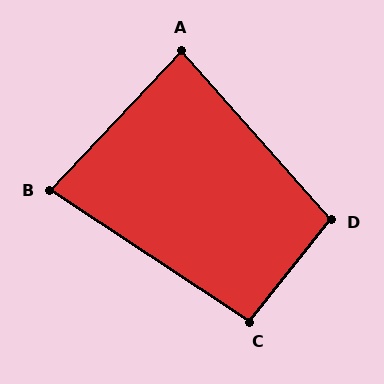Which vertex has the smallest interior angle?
B, at approximately 80 degrees.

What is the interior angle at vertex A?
Approximately 85 degrees (acute).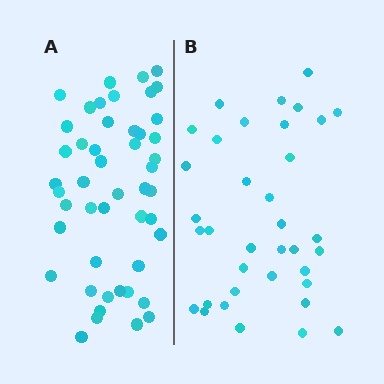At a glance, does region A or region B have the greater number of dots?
Region A (the left region) has more dots.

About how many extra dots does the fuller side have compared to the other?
Region A has roughly 12 or so more dots than region B.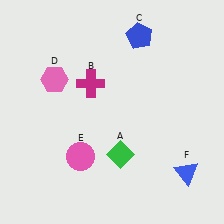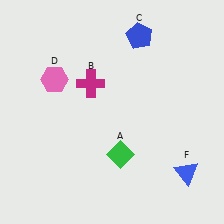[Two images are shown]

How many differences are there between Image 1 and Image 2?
There is 1 difference between the two images.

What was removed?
The pink circle (E) was removed in Image 2.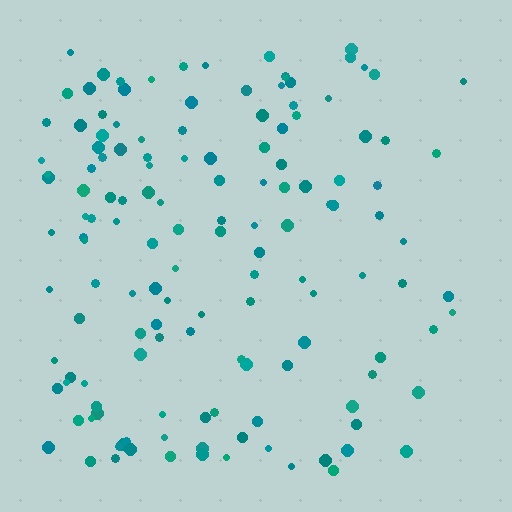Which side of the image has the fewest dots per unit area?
The right.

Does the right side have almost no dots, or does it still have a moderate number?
Still a moderate number, just noticeably fewer than the left.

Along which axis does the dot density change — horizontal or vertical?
Horizontal.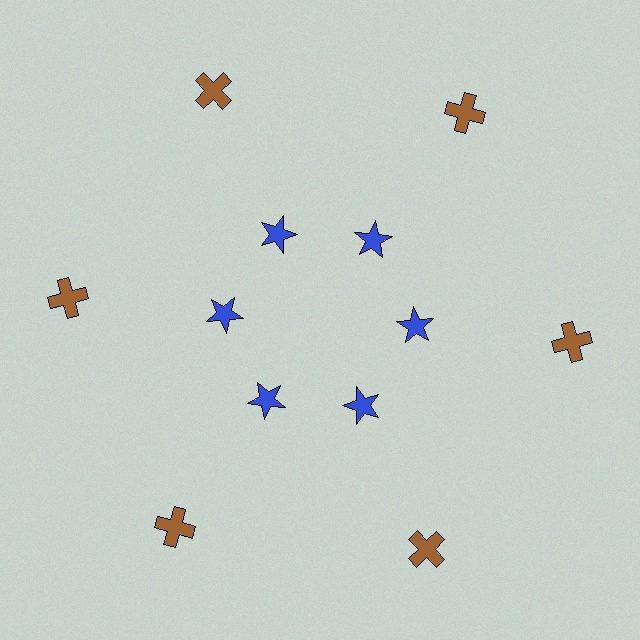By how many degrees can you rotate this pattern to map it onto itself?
The pattern maps onto itself every 60 degrees of rotation.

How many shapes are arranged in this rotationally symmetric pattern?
There are 12 shapes, arranged in 6 groups of 2.